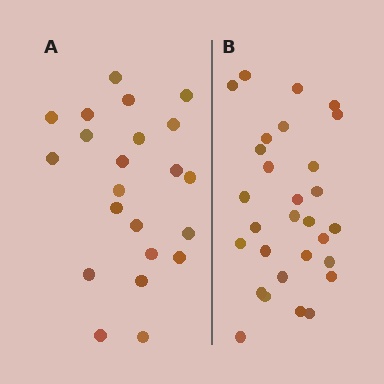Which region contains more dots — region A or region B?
Region B (the right region) has more dots.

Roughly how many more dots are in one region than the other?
Region B has roughly 8 or so more dots than region A.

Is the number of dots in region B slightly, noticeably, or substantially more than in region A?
Region B has noticeably more, but not dramatically so. The ratio is roughly 1.3 to 1.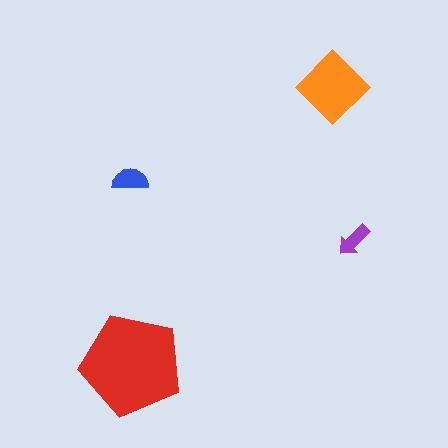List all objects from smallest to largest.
The purple arrow, the blue semicircle, the orange diamond, the red pentagon.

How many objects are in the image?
There are 4 objects in the image.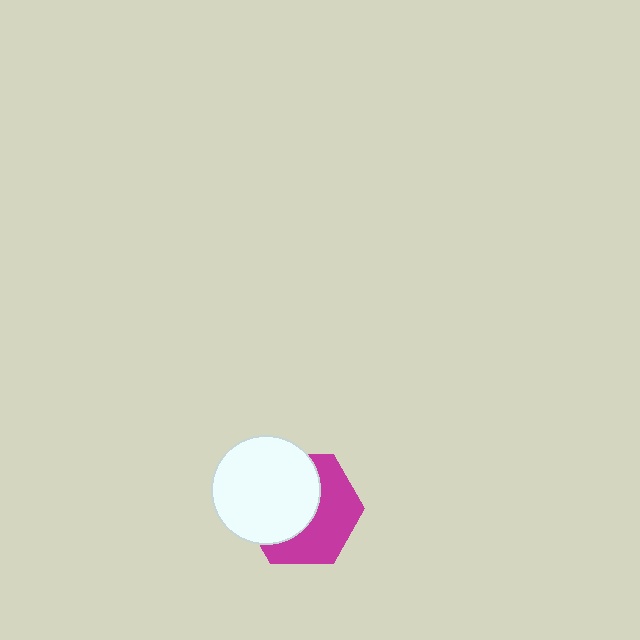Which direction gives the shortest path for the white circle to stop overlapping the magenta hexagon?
Moving toward the upper-left gives the shortest separation.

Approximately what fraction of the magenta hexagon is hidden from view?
Roughly 53% of the magenta hexagon is hidden behind the white circle.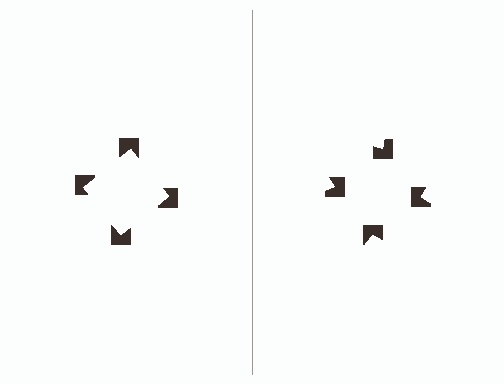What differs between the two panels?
The notched squares are positioned identically on both sides; only the wedge orientations differ. On the left they align to a square; on the right they are misaligned.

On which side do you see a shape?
An illusory square appears on the left side. On the right side the wedge cuts are rotated, so no coherent shape forms.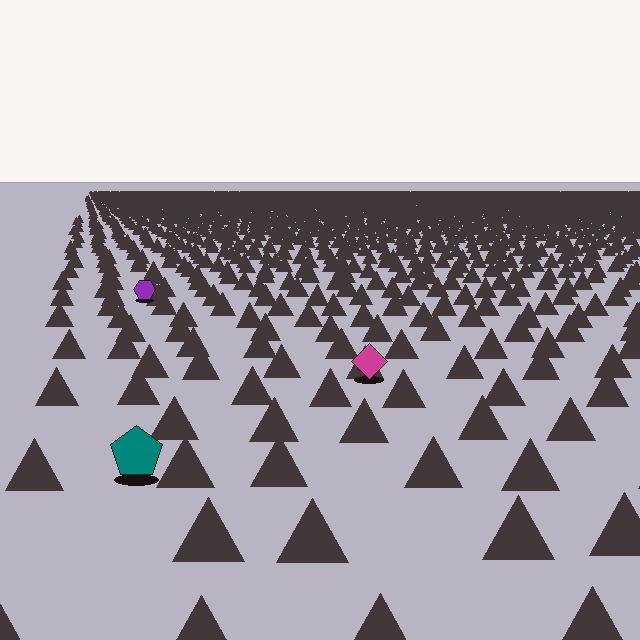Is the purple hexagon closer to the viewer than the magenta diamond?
No. The magenta diamond is closer — you can tell from the texture gradient: the ground texture is coarser near it.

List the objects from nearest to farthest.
From nearest to farthest: the teal pentagon, the magenta diamond, the purple hexagon.